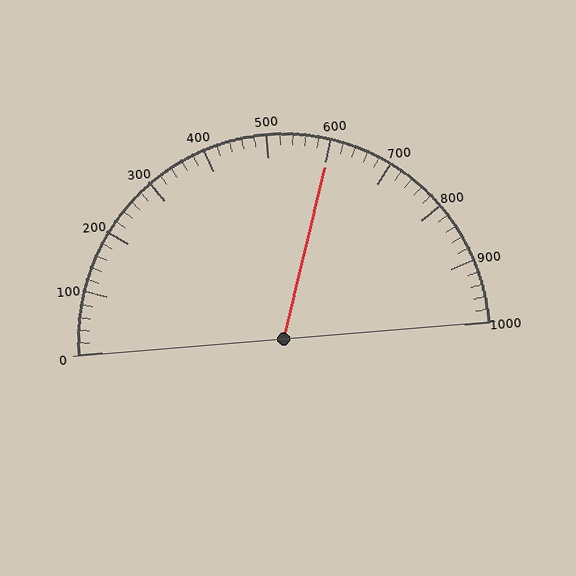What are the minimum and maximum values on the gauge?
The gauge ranges from 0 to 1000.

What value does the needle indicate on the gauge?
The needle indicates approximately 600.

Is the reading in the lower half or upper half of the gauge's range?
The reading is in the upper half of the range (0 to 1000).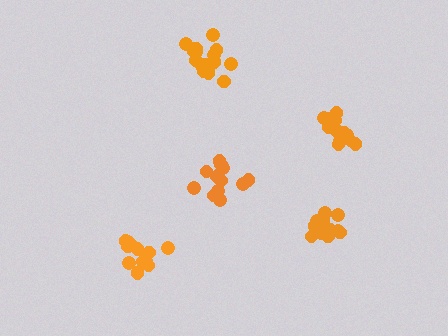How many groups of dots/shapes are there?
There are 5 groups.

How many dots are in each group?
Group 1: 13 dots, Group 2: 12 dots, Group 3: 13 dots, Group 4: 14 dots, Group 5: 18 dots (70 total).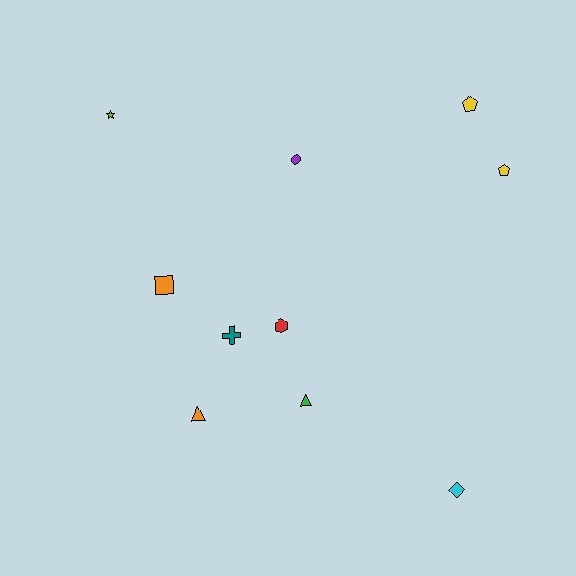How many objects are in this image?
There are 10 objects.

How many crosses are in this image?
There is 1 cross.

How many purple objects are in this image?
There is 1 purple object.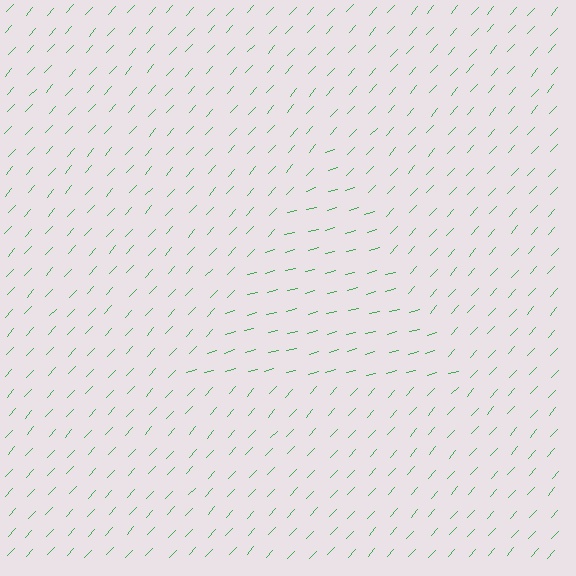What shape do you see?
I see a triangle.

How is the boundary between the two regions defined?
The boundary is defined purely by a change in line orientation (approximately 32 degrees difference). All lines are the same color and thickness.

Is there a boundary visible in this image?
Yes, there is a texture boundary formed by a change in line orientation.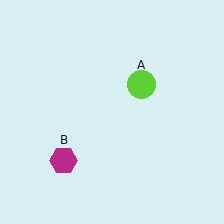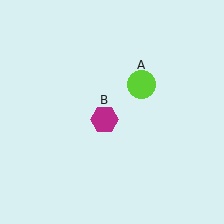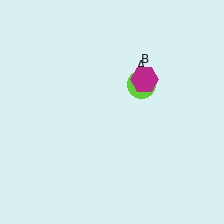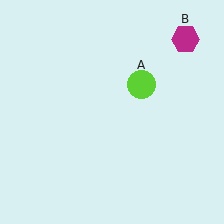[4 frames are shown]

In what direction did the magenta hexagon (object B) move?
The magenta hexagon (object B) moved up and to the right.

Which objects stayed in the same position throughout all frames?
Lime circle (object A) remained stationary.